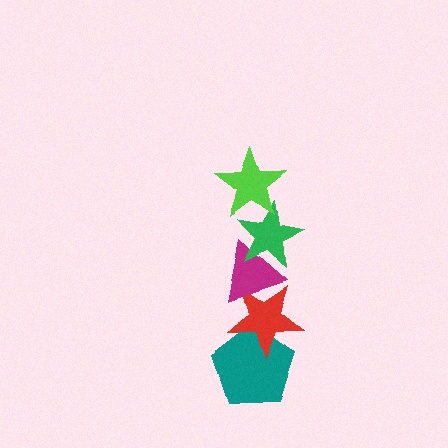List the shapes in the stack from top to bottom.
From top to bottom: the lime star, the green star, the magenta triangle, the red star, the teal pentagon.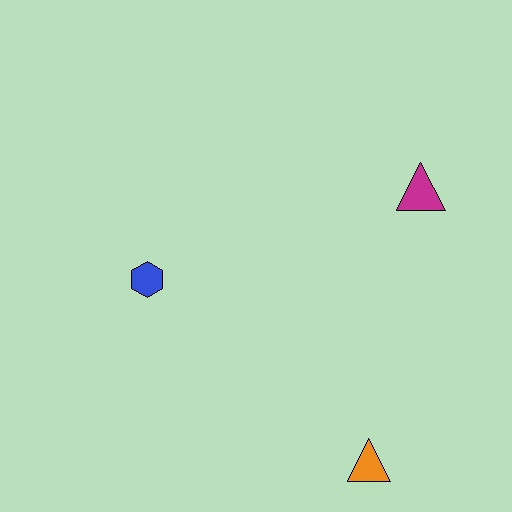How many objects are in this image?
There are 3 objects.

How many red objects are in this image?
There are no red objects.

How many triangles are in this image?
There are 2 triangles.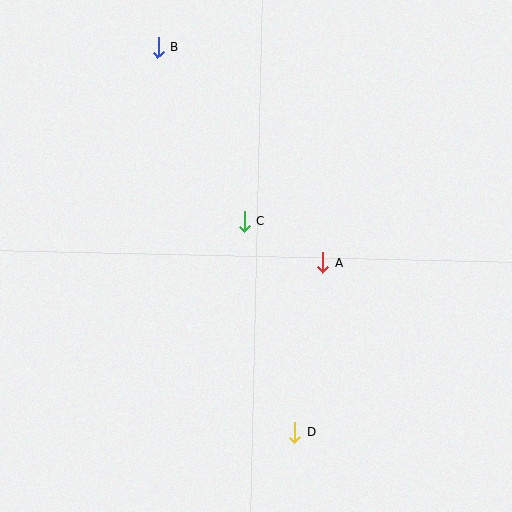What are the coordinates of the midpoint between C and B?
The midpoint between C and B is at (201, 134).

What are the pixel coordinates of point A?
Point A is at (323, 262).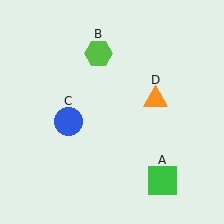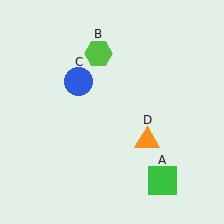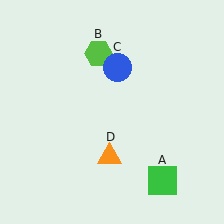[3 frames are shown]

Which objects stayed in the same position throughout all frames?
Green square (object A) and lime hexagon (object B) remained stationary.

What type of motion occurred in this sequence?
The blue circle (object C), orange triangle (object D) rotated clockwise around the center of the scene.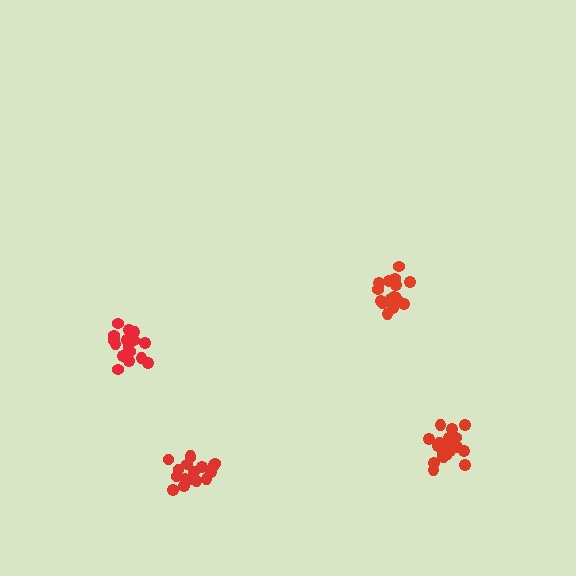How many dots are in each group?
Group 1: 18 dots, Group 2: 21 dots, Group 3: 18 dots, Group 4: 19 dots (76 total).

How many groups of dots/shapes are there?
There are 4 groups.